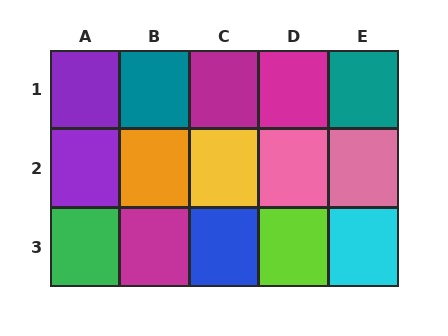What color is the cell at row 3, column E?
Cyan.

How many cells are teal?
2 cells are teal.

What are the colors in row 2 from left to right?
Purple, orange, yellow, pink, pink.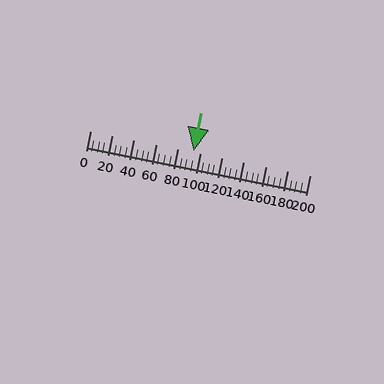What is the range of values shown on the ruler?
The ruler shows values from 0 to 200.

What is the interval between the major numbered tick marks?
The major tick marks are spaced 20 units apart.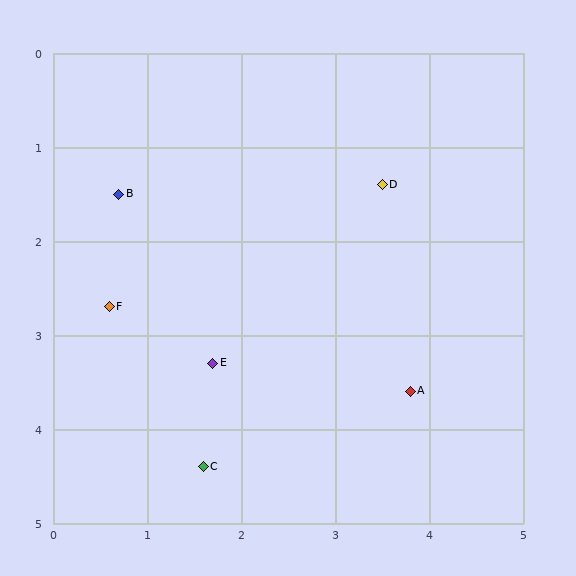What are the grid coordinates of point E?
Point E is at approximately (1.7, 3.3).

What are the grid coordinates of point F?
Point F is at approximately (0.6, 2.7).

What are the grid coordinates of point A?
Point A is at approximately (3.8, 3.6).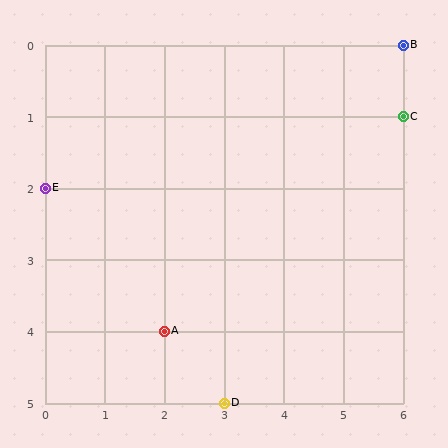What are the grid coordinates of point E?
Point E is at grid coordinates (0, 2).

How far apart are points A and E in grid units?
Points A and E are 2 columns and 2 rows apart (about 2.8 grid units diagonally).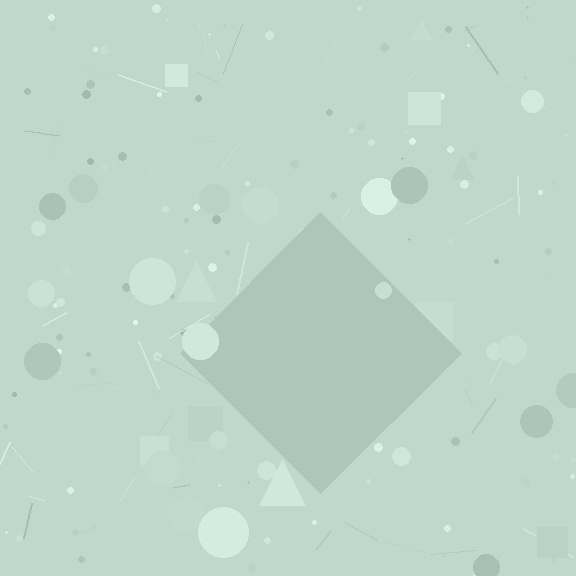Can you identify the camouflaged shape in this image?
The camouflaged shape is a diamond.